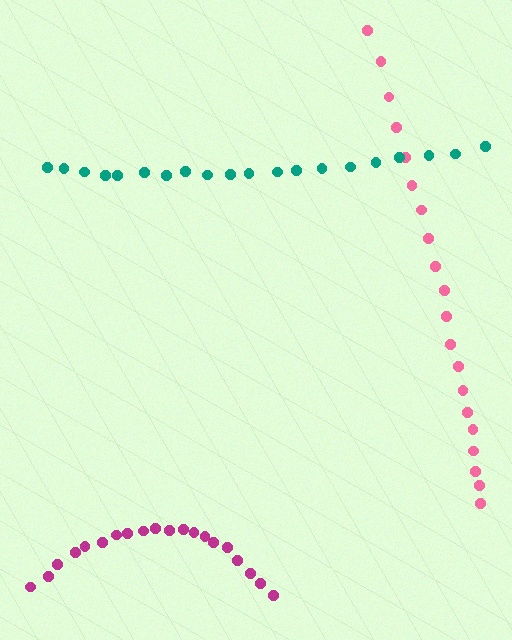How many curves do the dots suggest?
There are 3 distinct paths.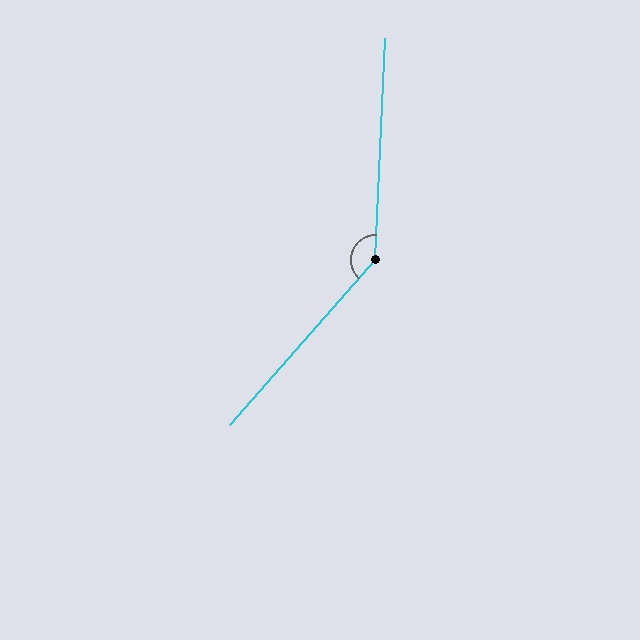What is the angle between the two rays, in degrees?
Approximately 141 degrees.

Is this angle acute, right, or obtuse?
It is obtuse.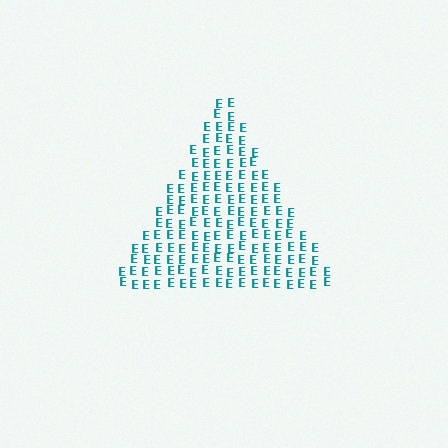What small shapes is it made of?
It is made of small letter E's.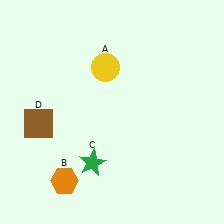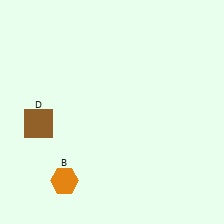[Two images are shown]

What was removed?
The yellow circle (A), the green star (C) were removed in Image 2.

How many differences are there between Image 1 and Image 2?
There are 2 differences between the two images.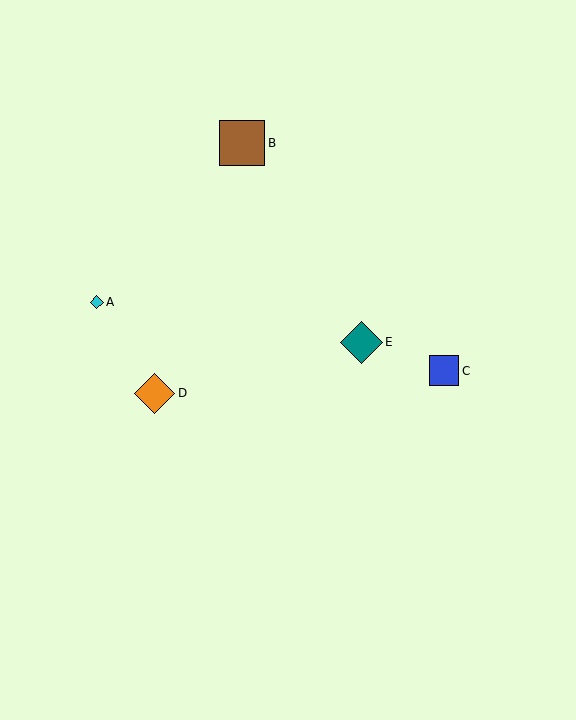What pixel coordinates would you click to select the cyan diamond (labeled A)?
Click at (97, 302) to select the cyan diamond A.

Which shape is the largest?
The brown square (labeled B) is the largest.